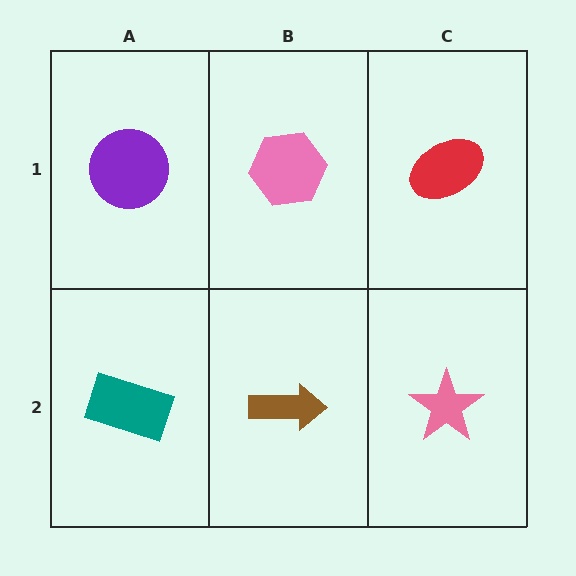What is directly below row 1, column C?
A pink star.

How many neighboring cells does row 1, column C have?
2.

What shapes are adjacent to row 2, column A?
A purple circle (row 1, column A), a brown arrow (row 2, column B).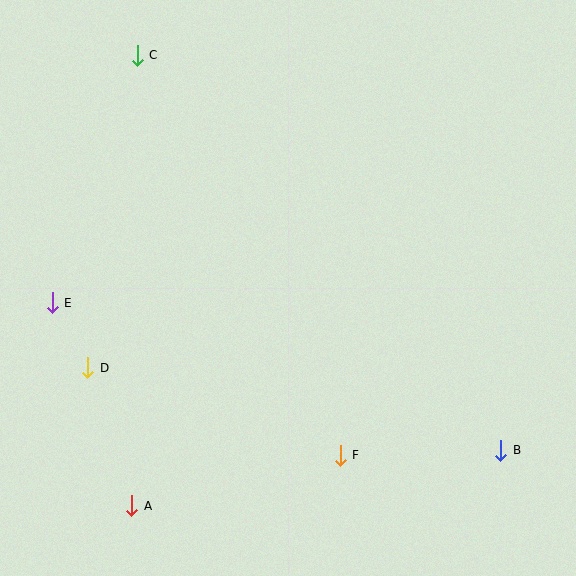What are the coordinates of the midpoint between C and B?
The midpoint between C and B is at (319, 253).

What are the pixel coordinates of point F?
Point F is at (340, 455).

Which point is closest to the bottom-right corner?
Point B is closest to the bottom-right corner.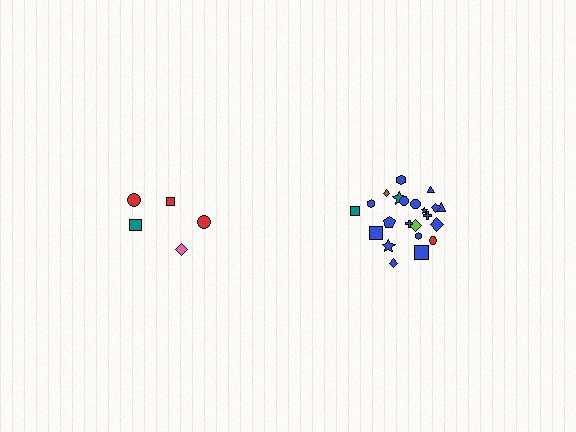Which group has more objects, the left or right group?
The right group.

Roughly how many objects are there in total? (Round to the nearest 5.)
Roughly 25 objects in total.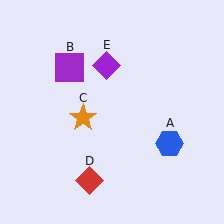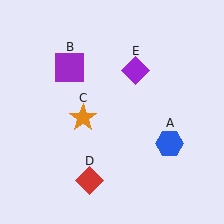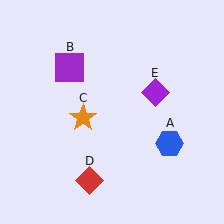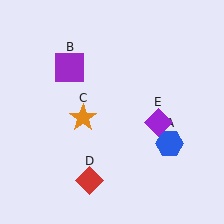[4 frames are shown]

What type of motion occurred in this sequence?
The purple diamond (object E) rotated clockwise around the center of the scene.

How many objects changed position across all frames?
1 object changed position: purple diamond (object E).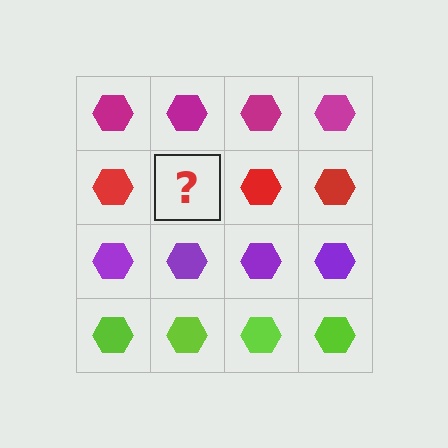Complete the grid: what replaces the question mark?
The question mark should be replaced with a red hexagon.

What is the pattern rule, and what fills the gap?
The rule is that each row has a consistent color. The gap should be filled with a red hexagon.